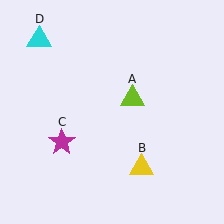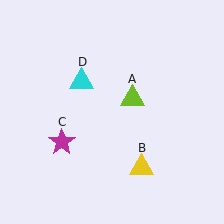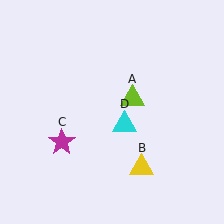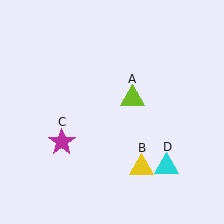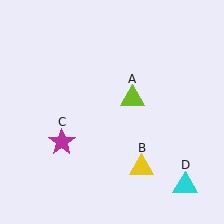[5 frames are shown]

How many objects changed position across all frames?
1 object changed position: cyan triangle (object D).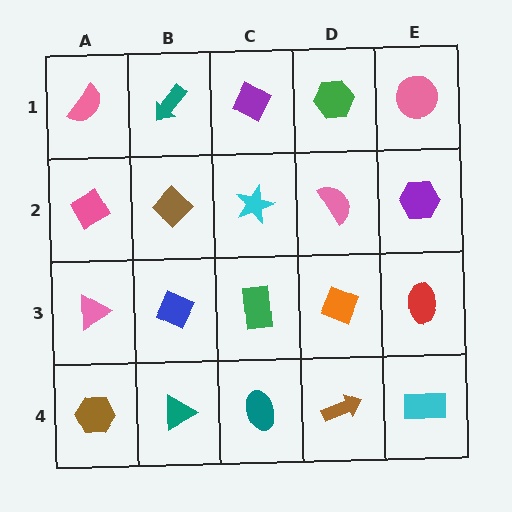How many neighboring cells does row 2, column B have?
4.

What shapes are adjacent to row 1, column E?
A purple hexagon (row 2, column E), a green hexagon (row 1, column D).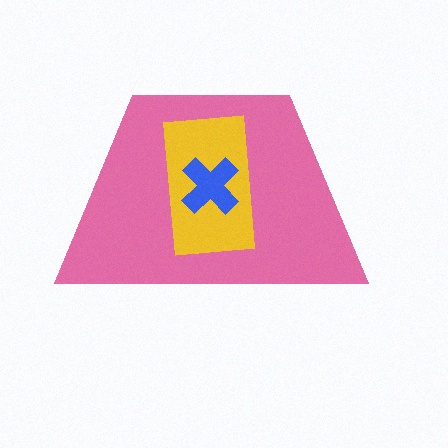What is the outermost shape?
The pink trapezoid.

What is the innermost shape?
The blue cross.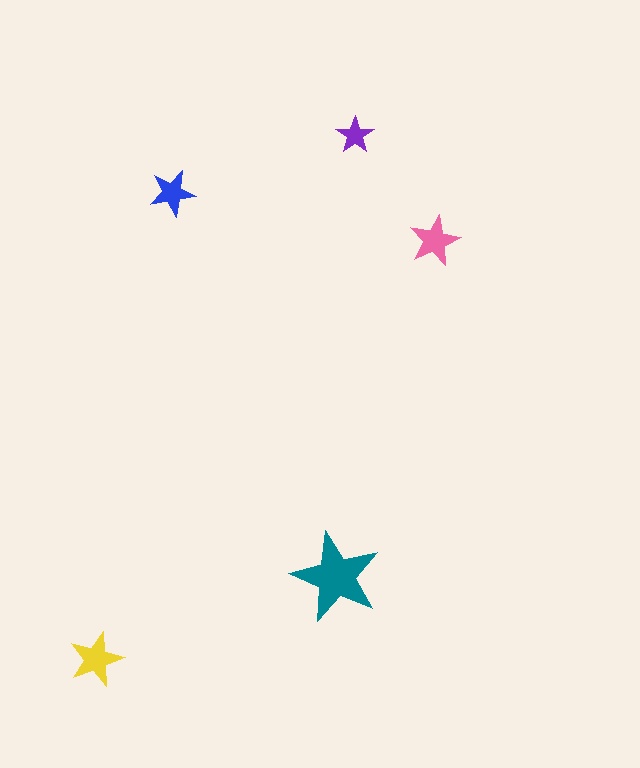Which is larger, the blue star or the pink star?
The pink one.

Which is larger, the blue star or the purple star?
The blue one.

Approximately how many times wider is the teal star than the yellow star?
About 1.5 times wider.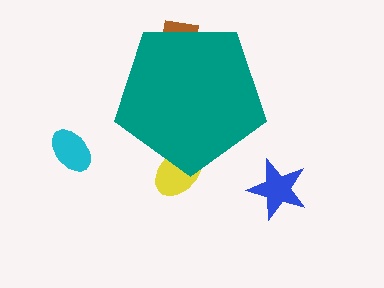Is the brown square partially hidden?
Yes, the brown square is partially hidden behind the teal pentagon.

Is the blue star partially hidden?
No, the blue star is fully visible.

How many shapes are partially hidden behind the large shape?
2 shapes are partially hidden.